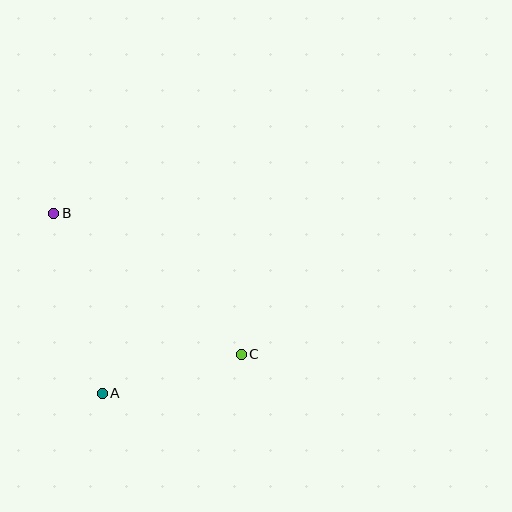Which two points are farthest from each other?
Points B and C are farthest from each other.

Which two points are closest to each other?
Points A and C are closest to each other.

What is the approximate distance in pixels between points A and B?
The distance between A and B is approximately 186 pixels.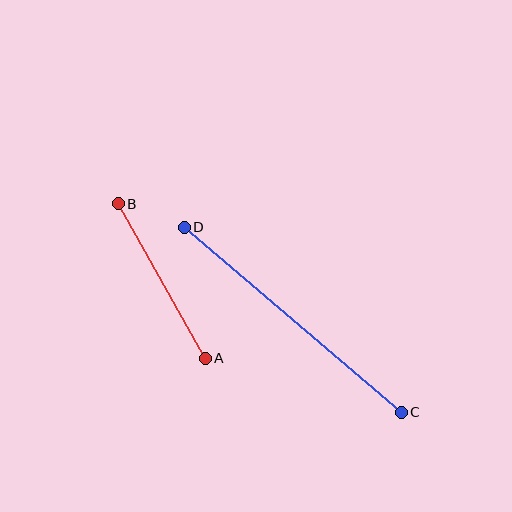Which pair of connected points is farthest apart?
Points C and D are farthest apart.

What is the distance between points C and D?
The distance is approximately 285 pixels.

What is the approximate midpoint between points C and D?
The midpoint is at approximately (293, 320) pixels.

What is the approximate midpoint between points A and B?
The midpoint is at approximately (162, 281) pixels.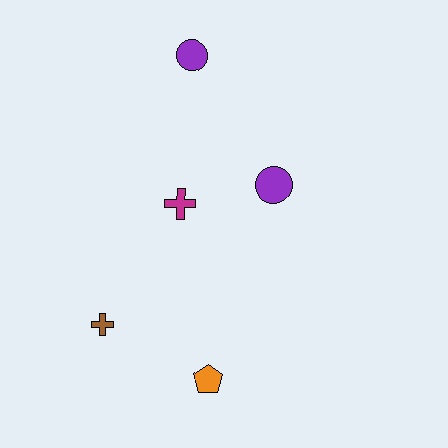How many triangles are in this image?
There are no triangles.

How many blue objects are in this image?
There are no blue objects.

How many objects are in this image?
There are 5 objects.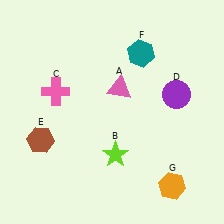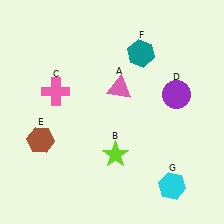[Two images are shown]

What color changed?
The hexagon (G) changed from orange in Image 1 to cyan in Image 2.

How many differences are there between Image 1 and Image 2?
There is 1 difference between the two images.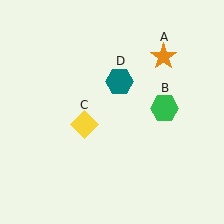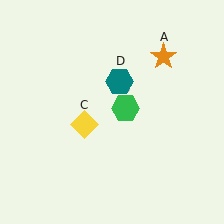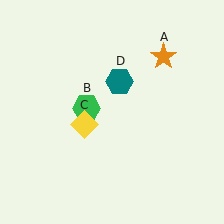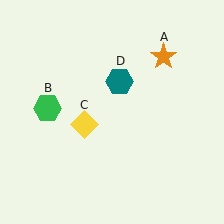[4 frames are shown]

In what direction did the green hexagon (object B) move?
The green hexagon (object B) moved left.